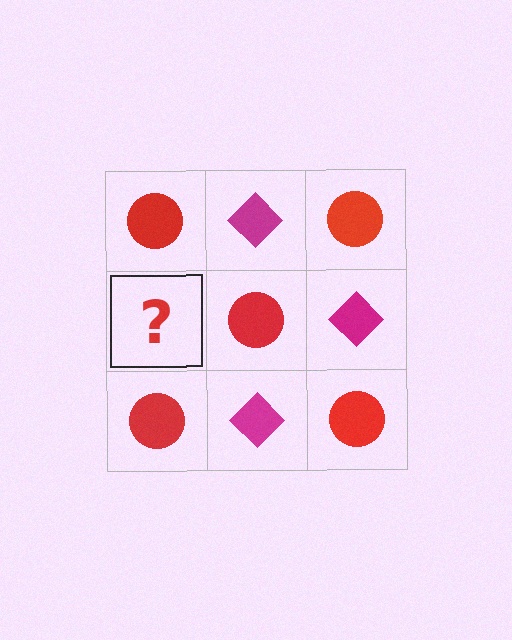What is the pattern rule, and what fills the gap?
The rule is that it alternates red circle and magenta diamond in a checkerboard pattern. The gap should be filled with a magenta diamond.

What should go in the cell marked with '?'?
The missing cell should contain a magenta diamond.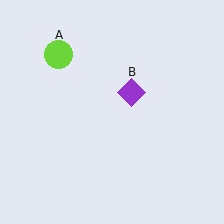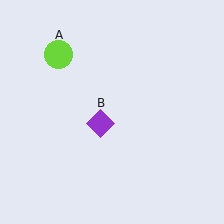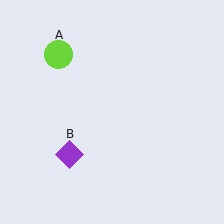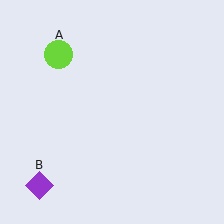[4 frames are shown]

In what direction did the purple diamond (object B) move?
The purple diamond (object B) moved down and to the left.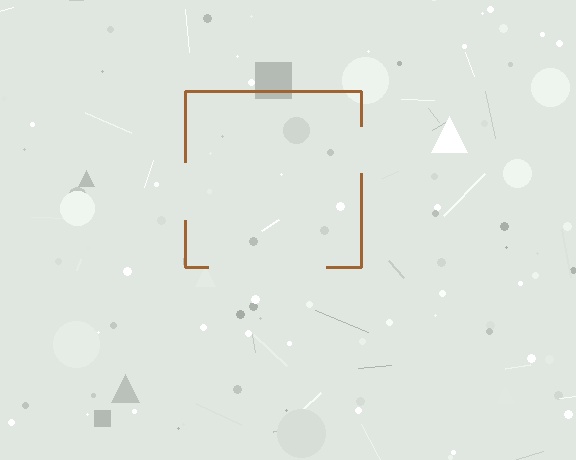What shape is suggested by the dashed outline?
The dashed outline suggests a square.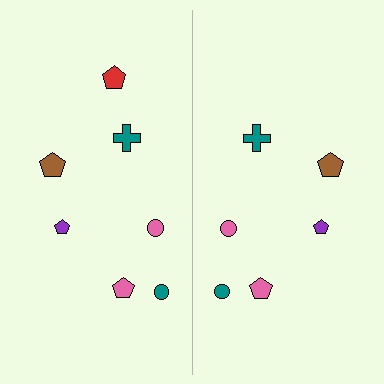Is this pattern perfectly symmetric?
No, the pattern is not perfectly symmetric. A red pentagon is missing from the right side.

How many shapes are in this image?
There are 13 shapes in this image.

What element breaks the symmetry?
A red pentagon is missing from the right side.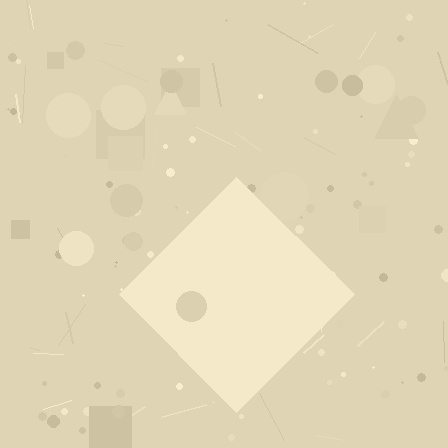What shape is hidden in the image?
A diamond is hidden in the image.